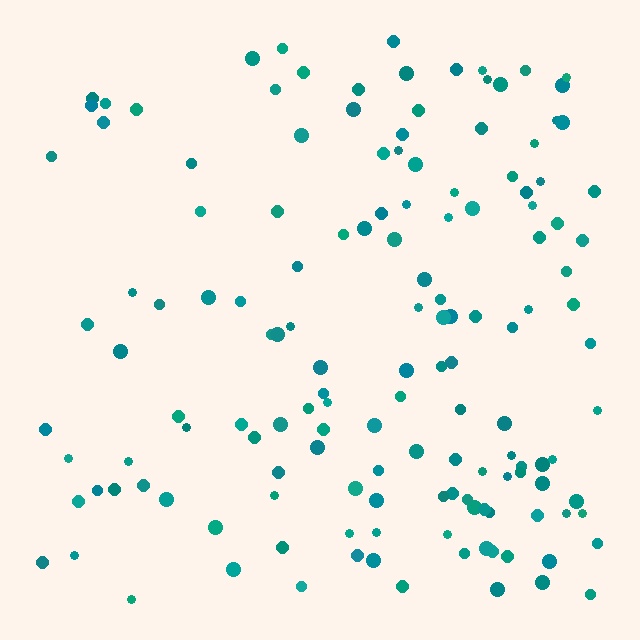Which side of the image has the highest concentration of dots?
The right.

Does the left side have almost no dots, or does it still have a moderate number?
Still a moderate number, just noticeably fewer than the right.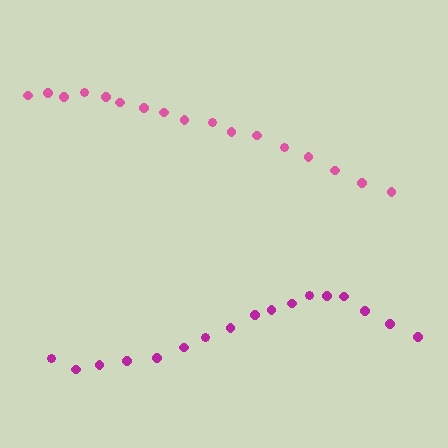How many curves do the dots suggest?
There are 2 distinct paths.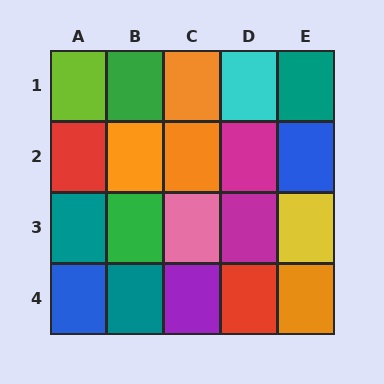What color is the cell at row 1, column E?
Teal.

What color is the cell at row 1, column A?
Lime.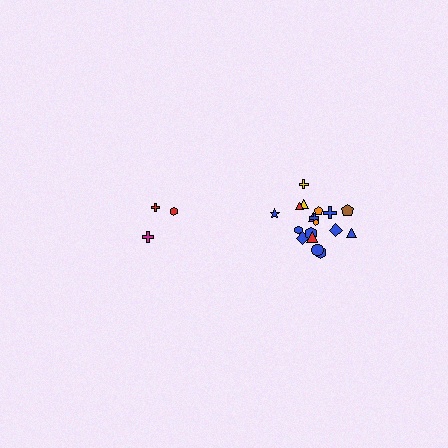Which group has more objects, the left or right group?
The right group.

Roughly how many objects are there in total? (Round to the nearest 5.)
Roughly 20 objects in total.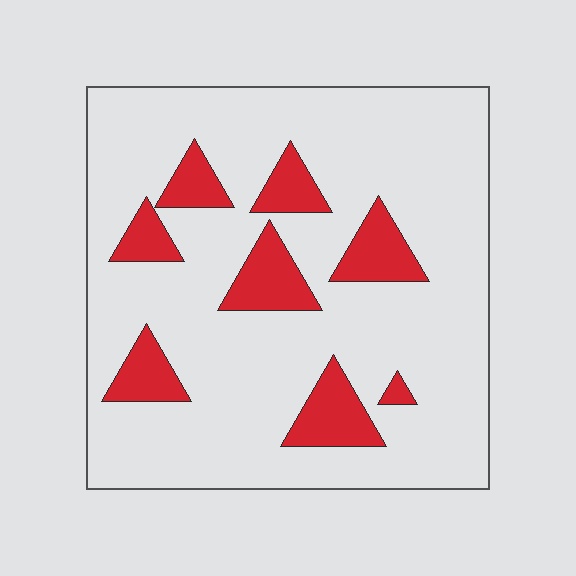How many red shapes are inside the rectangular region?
8.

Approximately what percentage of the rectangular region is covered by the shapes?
Approximately 15%.